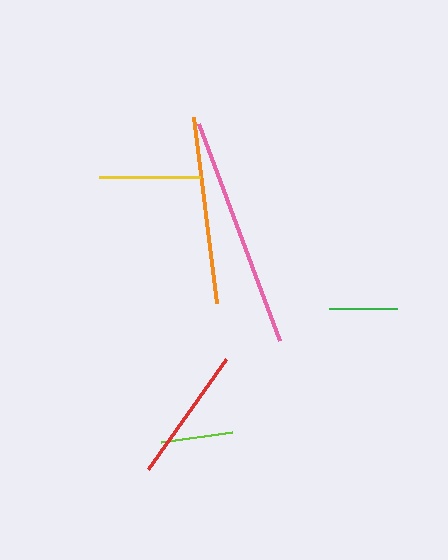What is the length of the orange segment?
The orange segment is approximately 188 pixels long.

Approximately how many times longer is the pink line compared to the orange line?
The pink line is approximately 1.2 times the length of the orange line.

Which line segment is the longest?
The pink line is the longest at approximately 231 pixels.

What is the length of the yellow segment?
The yellow segment is approximately 101 pixels long.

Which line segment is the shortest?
The green line is the shortest at approximately 68 pixels.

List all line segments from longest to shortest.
From longest to shortest: pink, orange, red, yellow, lime, green.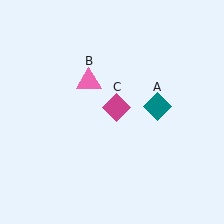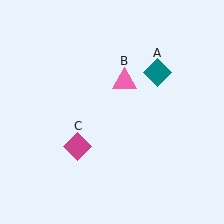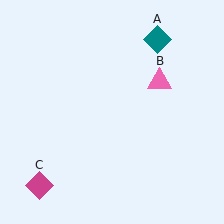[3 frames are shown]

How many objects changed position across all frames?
3 objects changed position: teal diamond (object A), pink triangle (object B), magenta diamond (object C).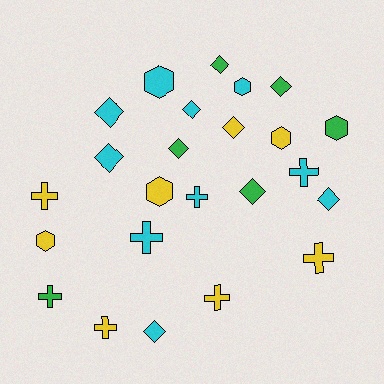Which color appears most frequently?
Cyan, with 10 objects.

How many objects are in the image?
There are 24 objects.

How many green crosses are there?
There is 1 green cross.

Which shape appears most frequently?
Diamond, with 10 objects.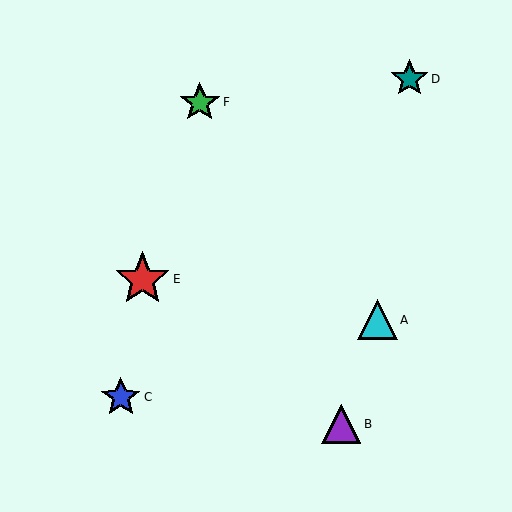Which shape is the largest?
The red star (labeled E) is the largest.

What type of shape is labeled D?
Shape D is a teal star.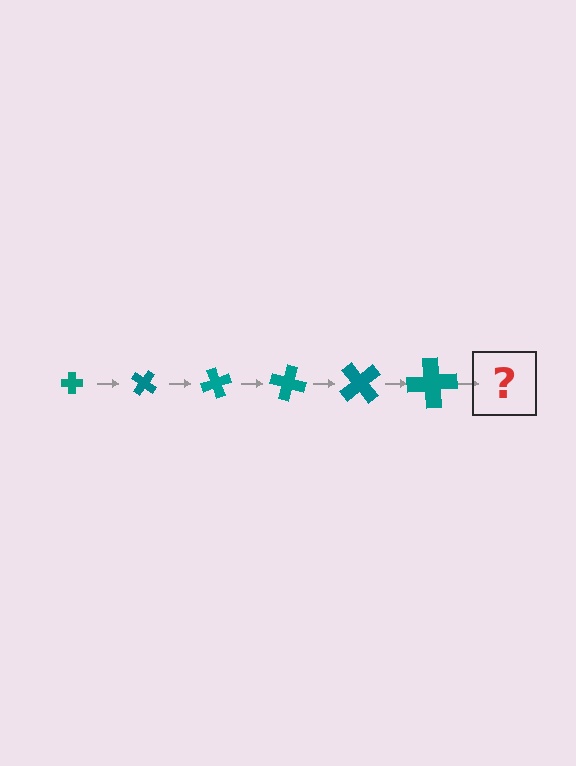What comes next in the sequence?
The next element should be a cross, larger than the previous one and rotated 210 degrees from the start.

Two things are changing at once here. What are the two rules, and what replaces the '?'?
The two rules are that the cross grows larger each step and it rotates 35 degrees each step. The '?' should be a cross, larger than the previous one and rotated 210 degrees from the start.